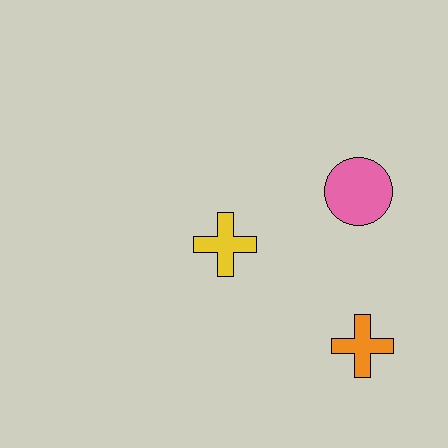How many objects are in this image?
There are 3 objects.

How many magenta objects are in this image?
There are no magenta objects.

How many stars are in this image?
There are no stars.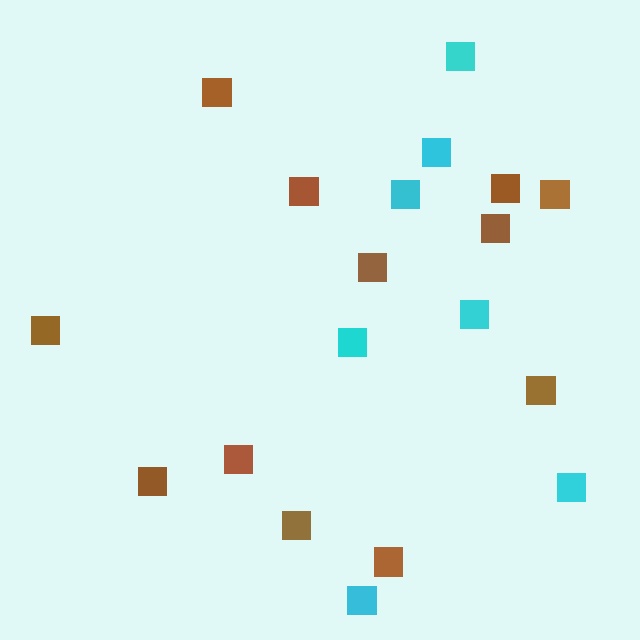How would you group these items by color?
There are 2 groups: one group of brown squares (12) and one group of cyan squares (7).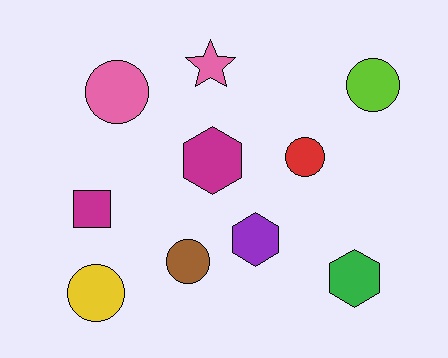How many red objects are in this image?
There is 1 red object.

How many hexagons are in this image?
There are 3 hexagons.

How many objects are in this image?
There are 10 objects.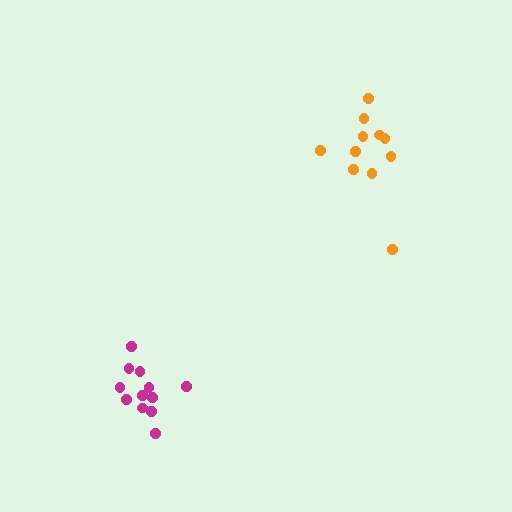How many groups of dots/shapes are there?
There are 2 groups.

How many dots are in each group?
Group 1: 11 dots, Group 2: 12 dots (23 total).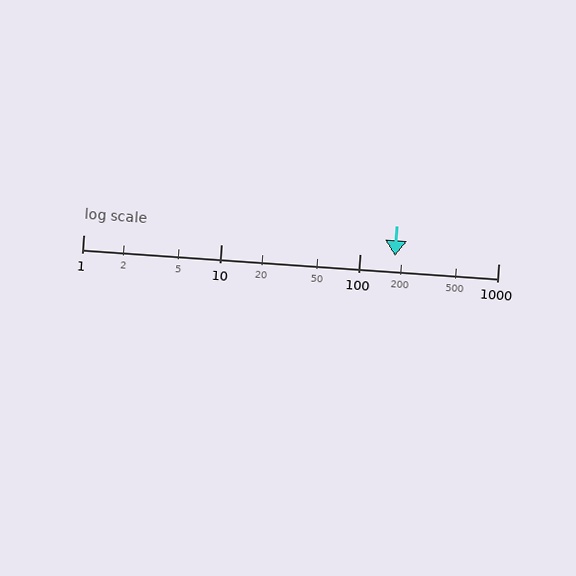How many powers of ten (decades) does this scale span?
The scale spans 3 decades, from 1 to 1000.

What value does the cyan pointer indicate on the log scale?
The pointer indicates approximately 180.